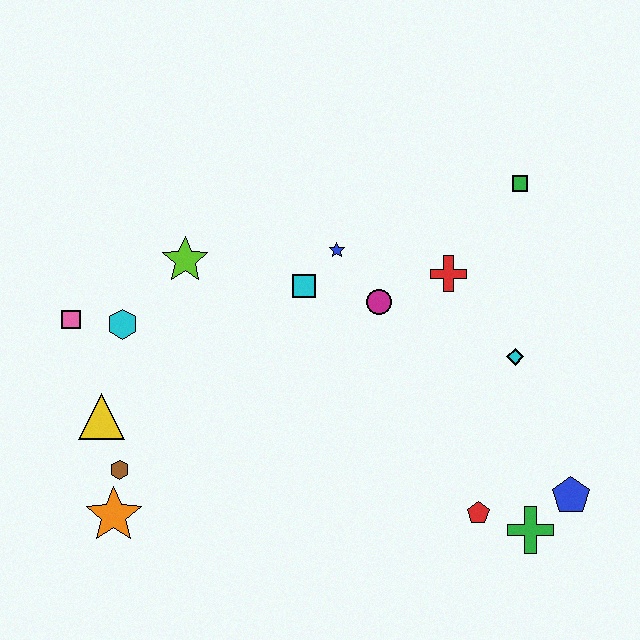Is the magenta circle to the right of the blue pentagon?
No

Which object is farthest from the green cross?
The pink square is farthest from the green cross.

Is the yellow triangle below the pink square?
Yes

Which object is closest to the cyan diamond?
The red cross is closest to the cyan diamond.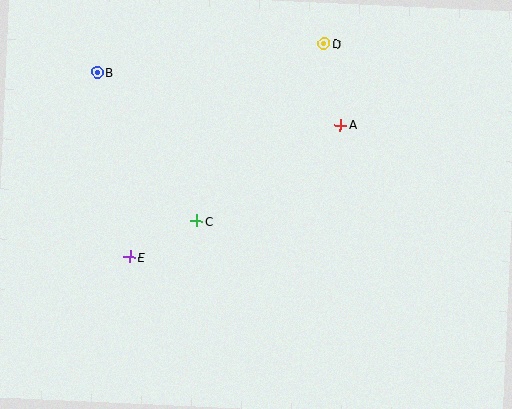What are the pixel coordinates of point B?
Point B is at (97, 73).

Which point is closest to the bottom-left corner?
Point E is closest to the bottom-left corner.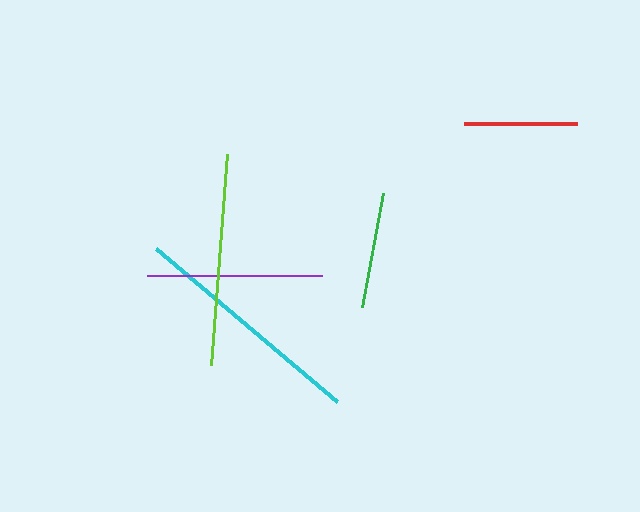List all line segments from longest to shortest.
From longest to shortest: cyan, lime, purple, green, red.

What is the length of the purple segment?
The purple segment is approximately 175 pixels long.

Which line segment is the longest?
The cyan line is the longest at approximately 237 pixels.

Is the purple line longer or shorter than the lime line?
The lime line is longer than the purple line.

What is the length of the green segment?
The green segment is approximately 115 pixels long.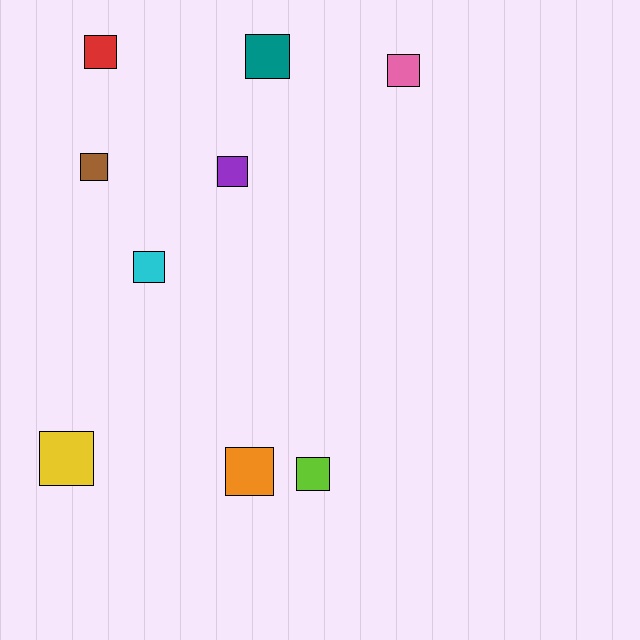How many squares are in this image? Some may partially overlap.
There are 9 squares.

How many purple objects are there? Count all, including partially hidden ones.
There is 1 purple object.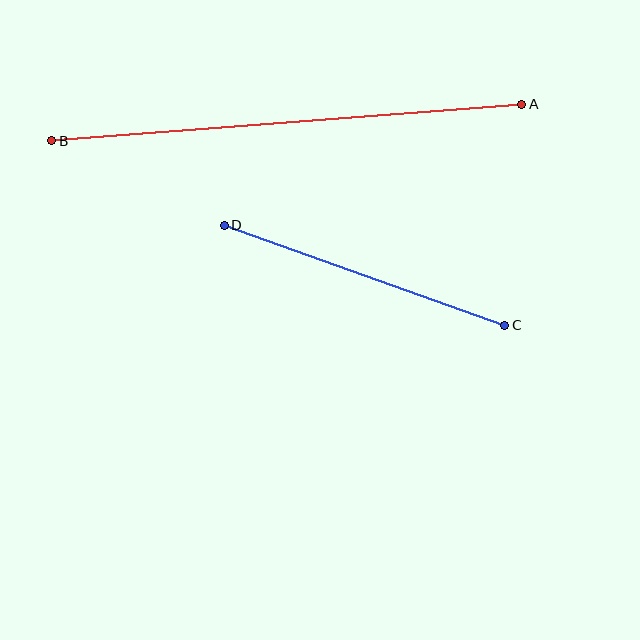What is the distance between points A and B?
The distance is approximately 472 pixels.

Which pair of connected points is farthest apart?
Points A and B are farthest apart.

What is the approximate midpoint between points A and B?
The midpoint is at approximately (287, 123) pixels.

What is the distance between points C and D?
The distance is approximately 298 pixels.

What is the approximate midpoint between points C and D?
The midpoint is at approximately (365, 275) pixels.